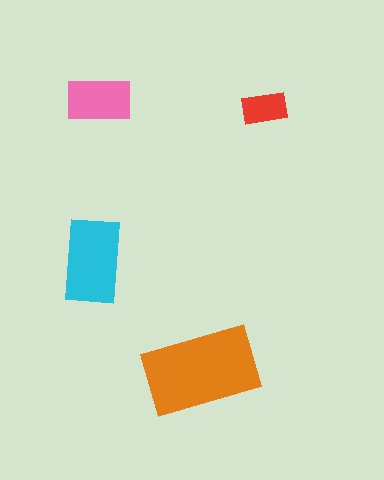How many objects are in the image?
There are 4 objects in the image.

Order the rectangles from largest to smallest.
the orange one, the cyan one, the pink one, the red one.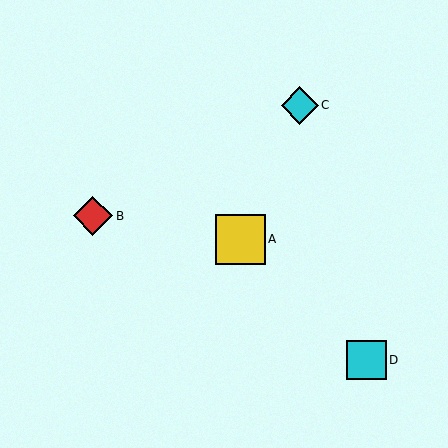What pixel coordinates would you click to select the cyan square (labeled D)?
Click at (366, 360) to select the cyan square D.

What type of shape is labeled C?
Shape C is a cyan diamond.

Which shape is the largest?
The yellow square (labeled A) is the largest.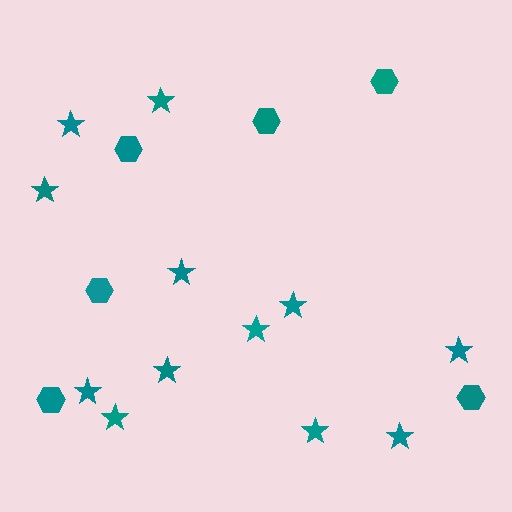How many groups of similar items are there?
There are 2 groups: one group of stars (12) and one group of hexagons (6).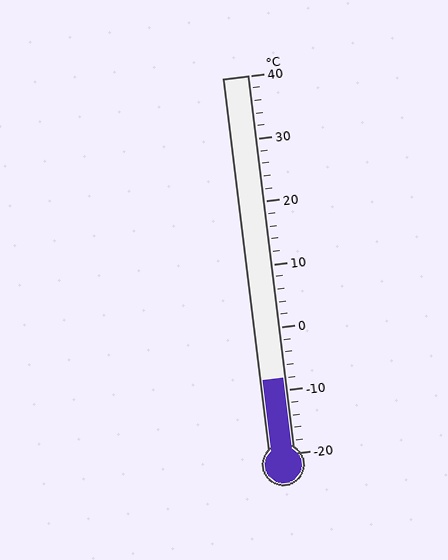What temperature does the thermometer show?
The thermometer shows approximately -8°C.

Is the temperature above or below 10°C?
The temperature is below 10°C.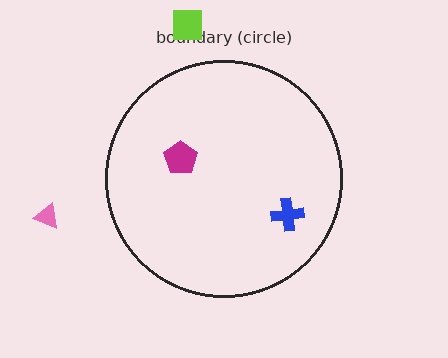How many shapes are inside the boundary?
2 inside, 2 outside.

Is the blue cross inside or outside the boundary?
Inside.